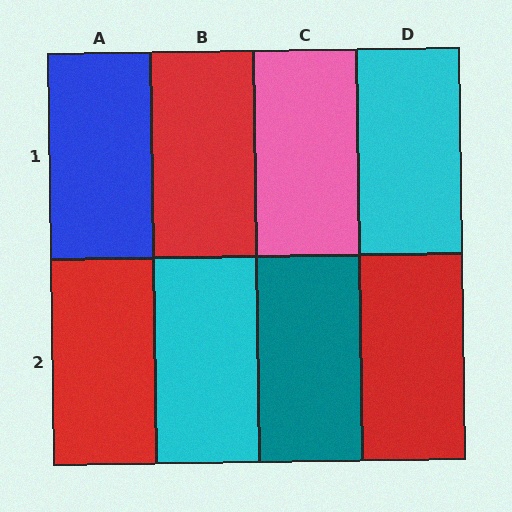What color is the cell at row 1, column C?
Pink.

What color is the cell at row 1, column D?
Cyan.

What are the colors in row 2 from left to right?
Red, cyan, teal, red.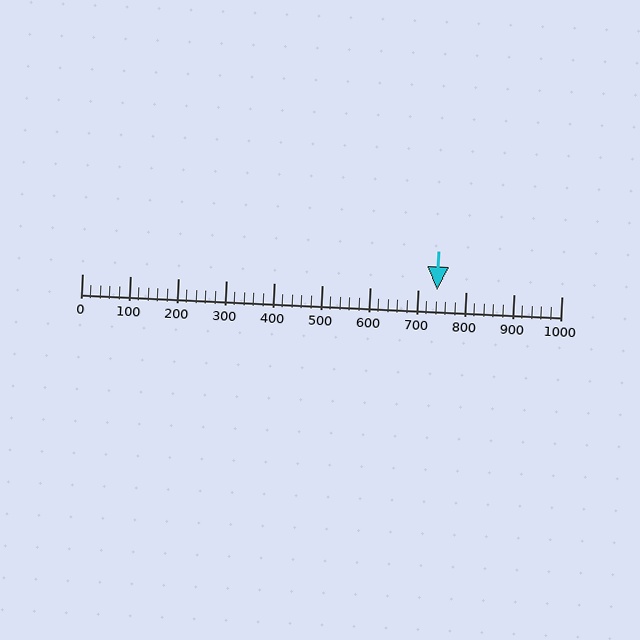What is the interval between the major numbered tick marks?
The major tick marks are spaced 100 units apart.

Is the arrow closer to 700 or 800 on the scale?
The arrow is closer to 700.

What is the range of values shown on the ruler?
The ruler shows values from 0 to 1000.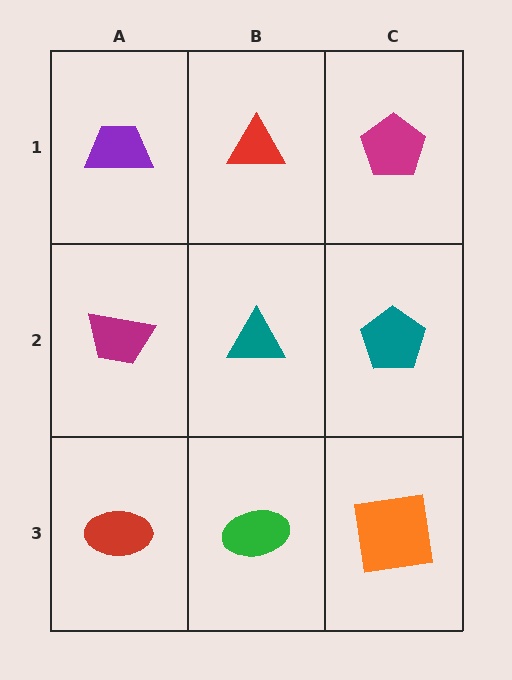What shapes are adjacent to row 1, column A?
A magenta trapezoid (row 2, column A), a red triangle (row 1, column B).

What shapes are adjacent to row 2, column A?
A purple trapezoid (row 1, column A), a red ellipse (row 3, column A), a teal triangle (row 2, column B).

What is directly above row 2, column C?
A magenta pentagon.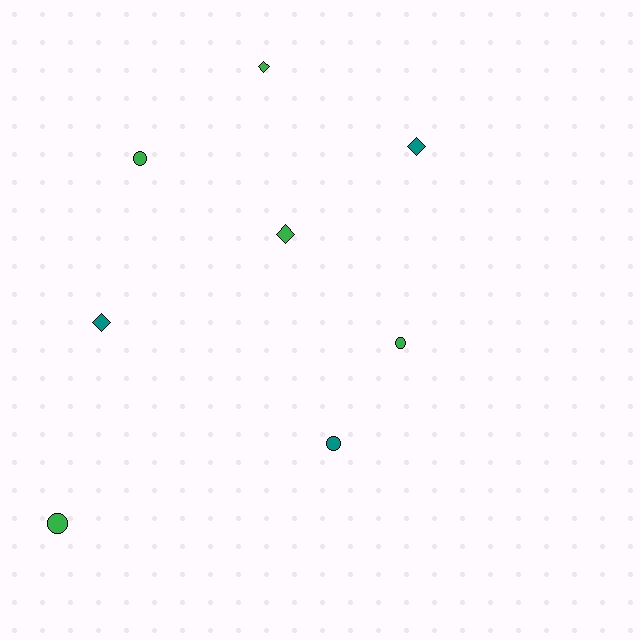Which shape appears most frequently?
Diamond, with 4 objects.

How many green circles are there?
There are 3 green circles.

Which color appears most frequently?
Green, with 5 objects.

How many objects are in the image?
There are 8 objects.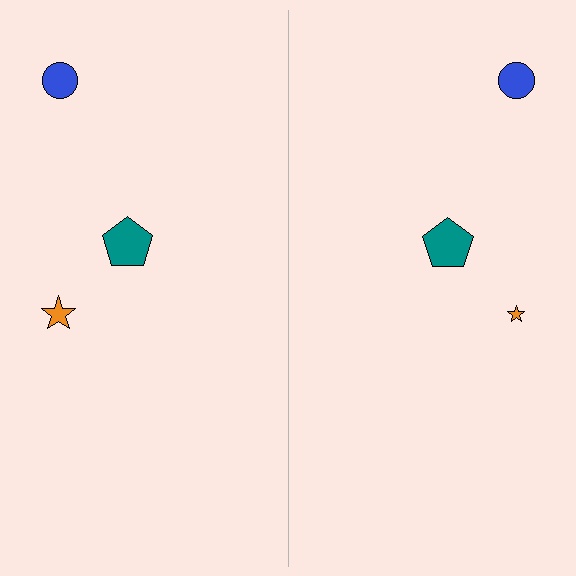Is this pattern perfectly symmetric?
No, the pattern is not perfectly symmetric. The orange star on the right side has a different size than its mirror counterpart.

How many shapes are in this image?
There are 6 shapes in this image.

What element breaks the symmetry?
The orange star on the right side has a different size than its mirror counterpart.